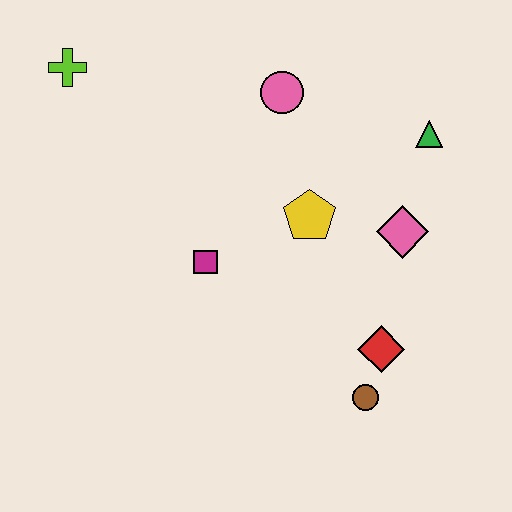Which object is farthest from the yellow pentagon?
The lime cross is farthest from the yellow pentagon.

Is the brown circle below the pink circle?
Yes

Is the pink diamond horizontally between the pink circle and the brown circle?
No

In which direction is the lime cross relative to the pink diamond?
The lime cross is to the left of the pink diamond.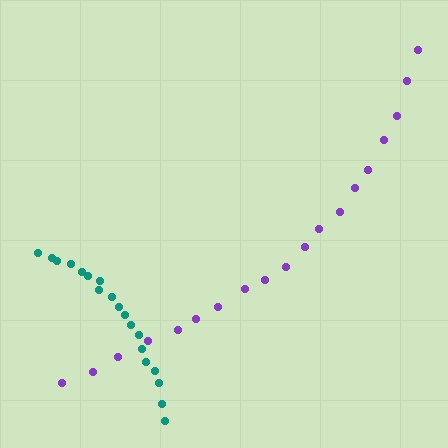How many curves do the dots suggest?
There are 2 distinct paths.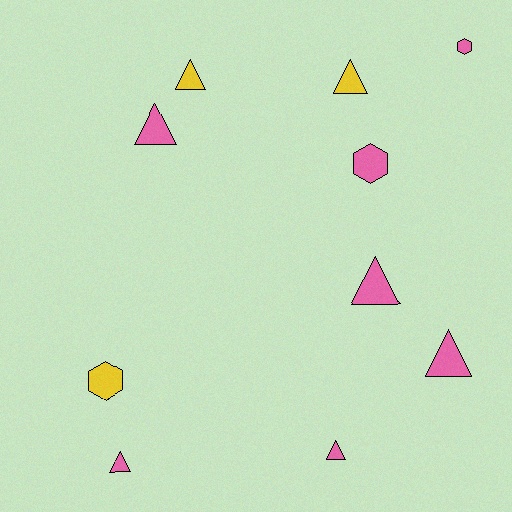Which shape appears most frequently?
Triangle, with 7 objects.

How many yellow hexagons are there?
There is 1 yellow hexagon.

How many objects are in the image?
There are 10 objects.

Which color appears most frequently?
Pink, with 7 objects.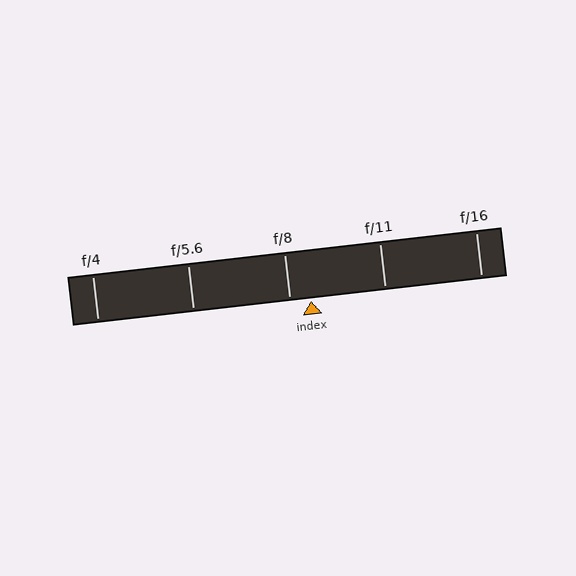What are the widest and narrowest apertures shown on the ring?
The widest aperture shown is f/4 and the narrowest is f/16.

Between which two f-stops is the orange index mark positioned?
The index mark is between f/8 and f/11.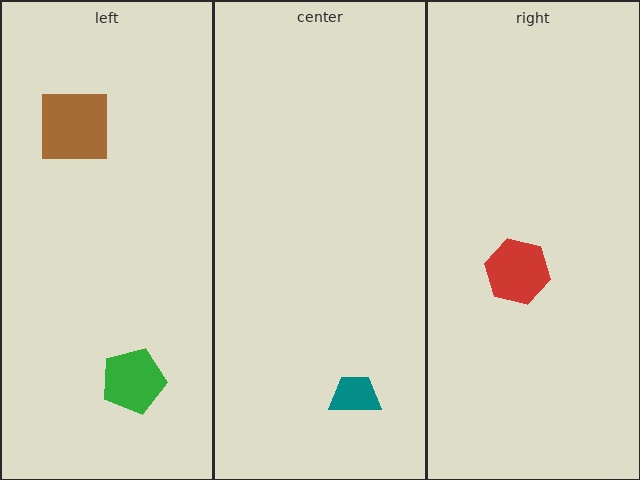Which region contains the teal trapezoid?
The center region.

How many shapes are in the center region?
1.